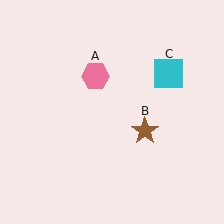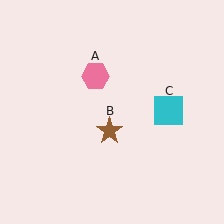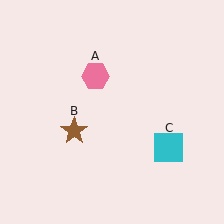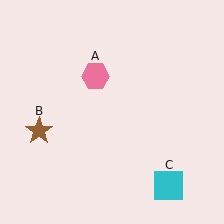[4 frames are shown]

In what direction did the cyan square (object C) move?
The cyan square (object C) moved down.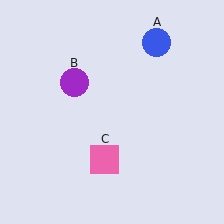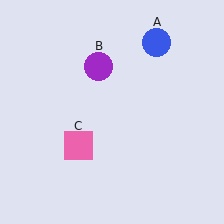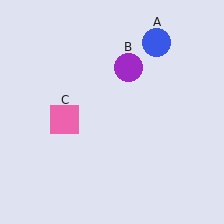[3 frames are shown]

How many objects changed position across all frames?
2 objects changed position: purple circle (object B), pink square (object C).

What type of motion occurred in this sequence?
The purple circle (object B), pink square (object C) rotated clockwise around the center of the scene.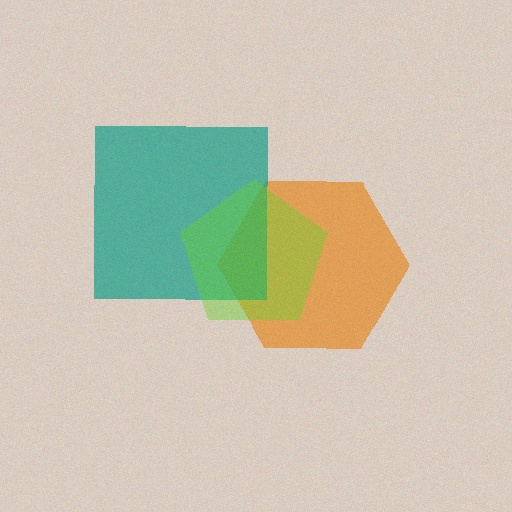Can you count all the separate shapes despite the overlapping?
Yes, there are 3 separate shapes.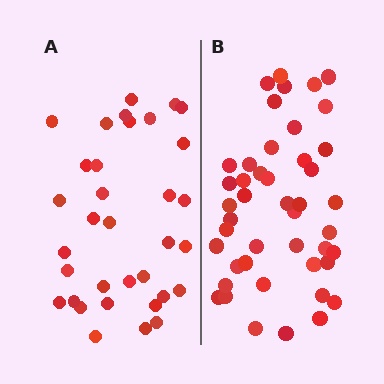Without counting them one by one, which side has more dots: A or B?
Region B (the right region) has more dots.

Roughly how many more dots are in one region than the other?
Region B has roughly 12 or so more dots than region A.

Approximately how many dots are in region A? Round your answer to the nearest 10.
About 30 dots. (The exact count is 34, which rounds to 30.)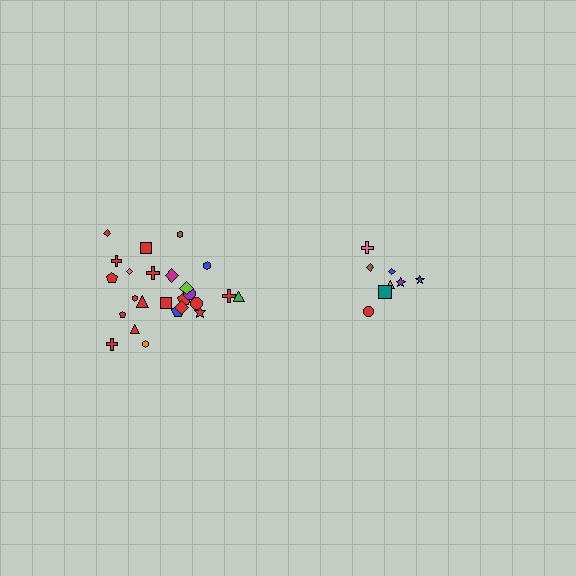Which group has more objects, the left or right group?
The left group.